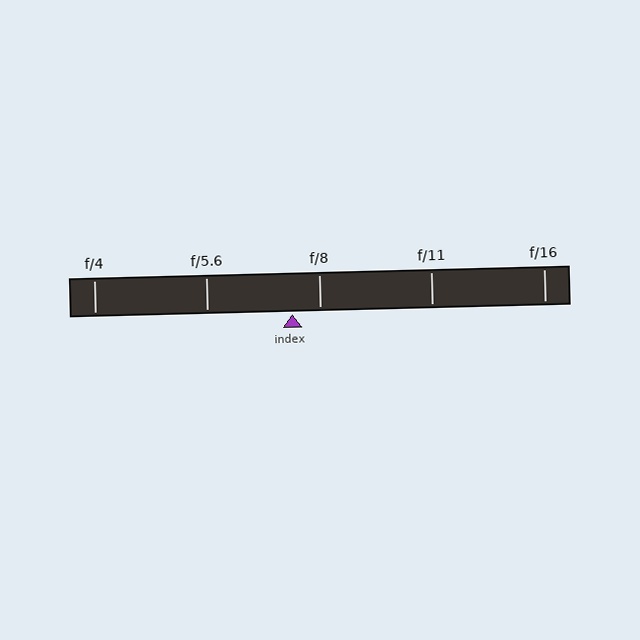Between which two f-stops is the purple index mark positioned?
The index mark is between f/5.6 and f/8.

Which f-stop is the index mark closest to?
The index mark is closest to f/8.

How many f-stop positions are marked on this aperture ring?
There are 5 f-stop positions marked.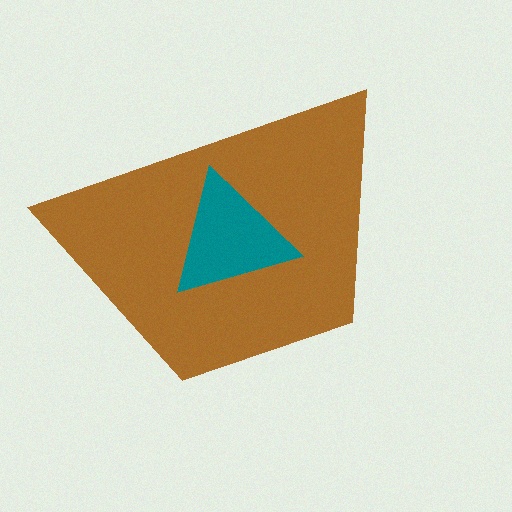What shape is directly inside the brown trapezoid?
The teal triangle.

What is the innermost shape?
The teal triangle.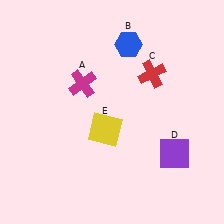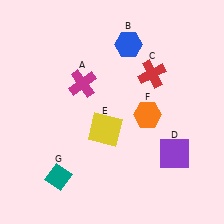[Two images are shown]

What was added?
An orange hexagon (F), a teal diamond (G) were added in Image 2.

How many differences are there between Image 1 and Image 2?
There are 2 differences between the two images.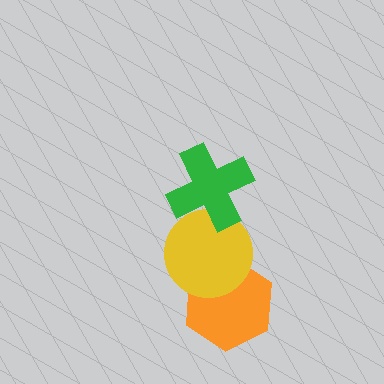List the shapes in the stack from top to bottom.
From top to bottom: the green cross, the yellow circle, the orange hexagon.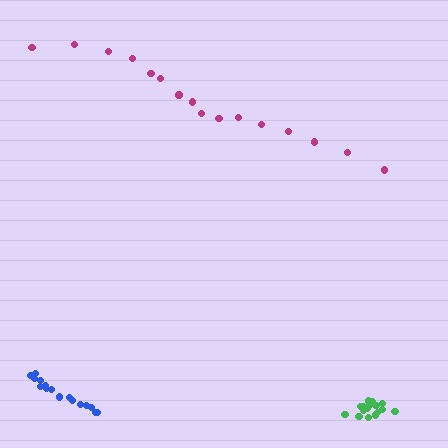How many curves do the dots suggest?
There are 3 distinct paths.